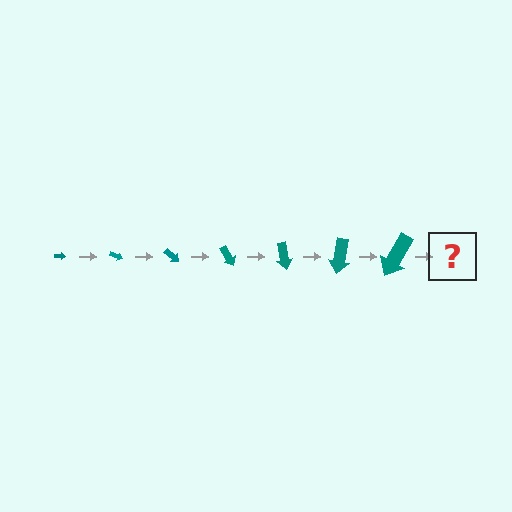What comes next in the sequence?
The next element should be an arrow, larger than the previous one and rotated 140 degrees from the start.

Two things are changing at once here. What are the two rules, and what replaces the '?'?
The two rules are that the arrow grows larger each step and it rotates 20 degrees each step. The '?' should be an arrow, larger than the previous one and rotated 140 degrees from the start.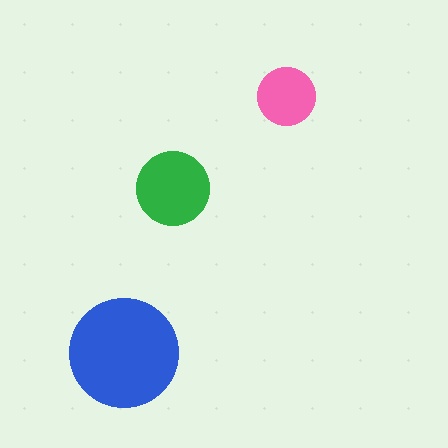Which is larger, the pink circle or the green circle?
The green one.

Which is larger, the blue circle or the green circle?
The blue one.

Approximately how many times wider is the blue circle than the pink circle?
About 2 times wider.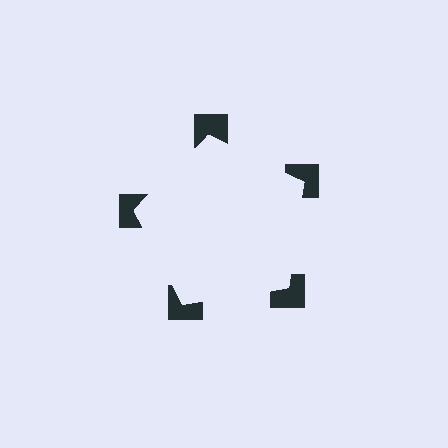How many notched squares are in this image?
There are 5 — one at each vertex of the illusory pentagon.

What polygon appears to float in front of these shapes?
An illusory pentagon — its edges are inferred from the aligned wedge cuts in the notched squares, not physically drawn.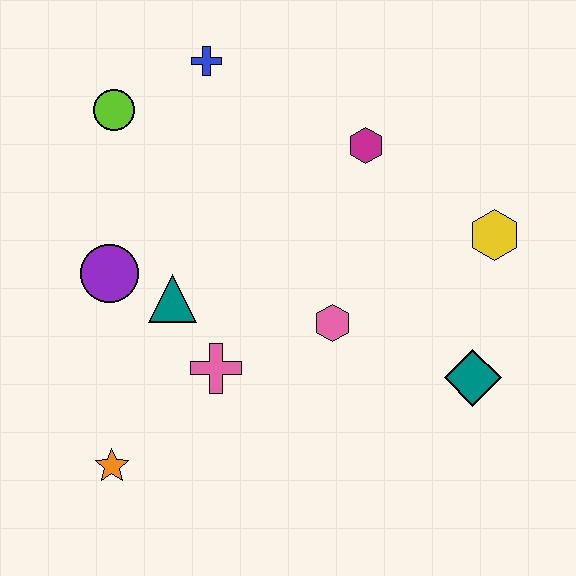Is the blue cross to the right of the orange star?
Yes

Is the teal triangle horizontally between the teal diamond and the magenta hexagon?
No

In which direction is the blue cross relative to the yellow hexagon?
The blue cross is to the left of the yellow hexagon.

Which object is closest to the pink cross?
The teal triangle is closest to the pink cross.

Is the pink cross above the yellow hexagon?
No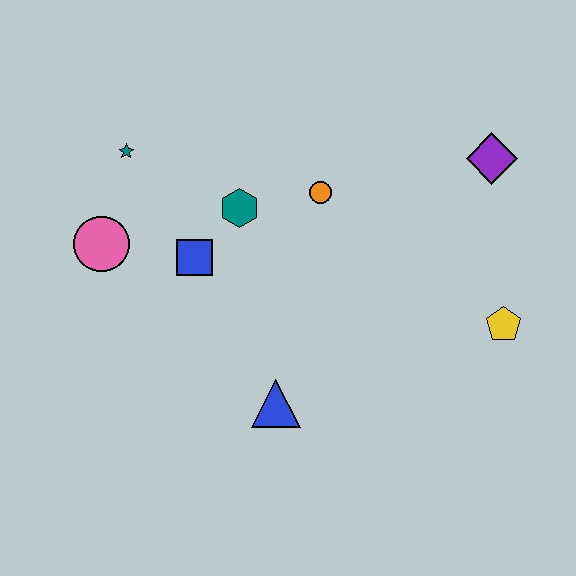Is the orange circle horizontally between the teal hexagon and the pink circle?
No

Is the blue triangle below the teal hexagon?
Yes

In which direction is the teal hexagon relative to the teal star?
The teal hexagon is to the right of the teal star.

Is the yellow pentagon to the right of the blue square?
Yes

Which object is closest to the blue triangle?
The blue square is closest to the blue triangle.